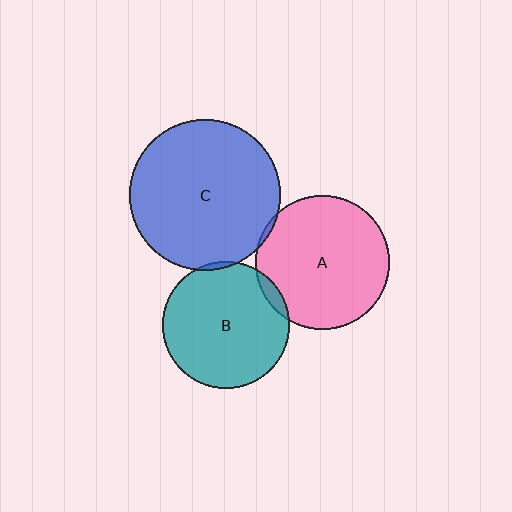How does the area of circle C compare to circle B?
Approximately 1.4 times.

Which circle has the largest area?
Circle C (blue).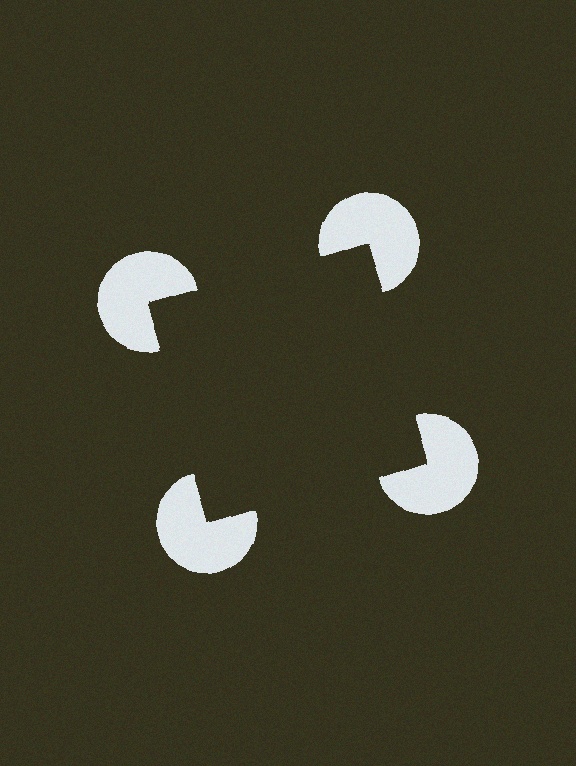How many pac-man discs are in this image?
There are 4 — one at each vertex of the illusory square.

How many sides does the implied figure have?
4 sides.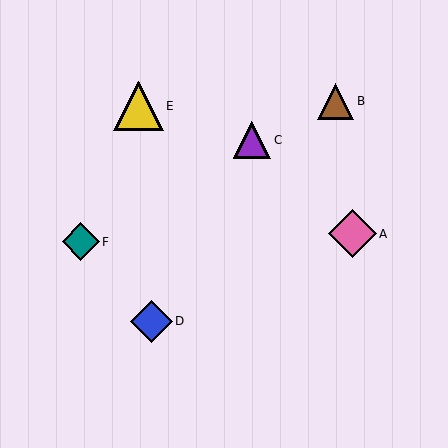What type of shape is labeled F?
Shape F is a teal diamond.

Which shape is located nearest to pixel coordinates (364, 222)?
The pink diamond (labeled A) at (352, 234) is nearest to that location.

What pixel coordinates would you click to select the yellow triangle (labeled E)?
Click at (138, 106) to select the yellow triangle E.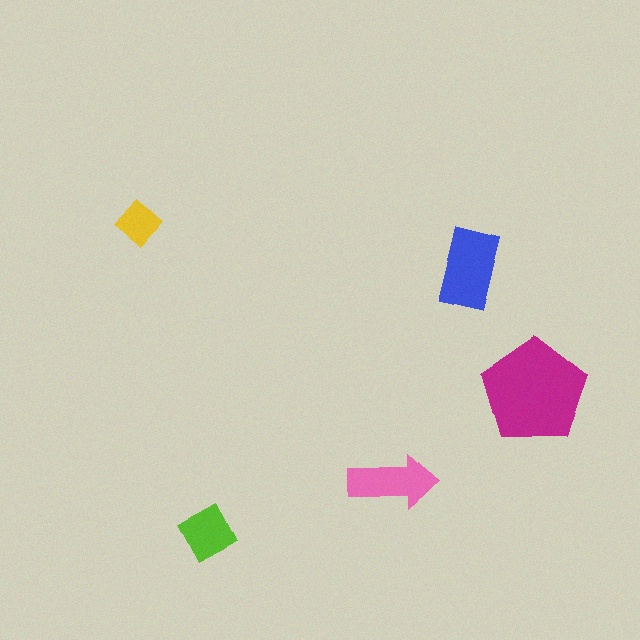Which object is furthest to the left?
The yellow diamond is leftmost.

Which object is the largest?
The magenta pentagon.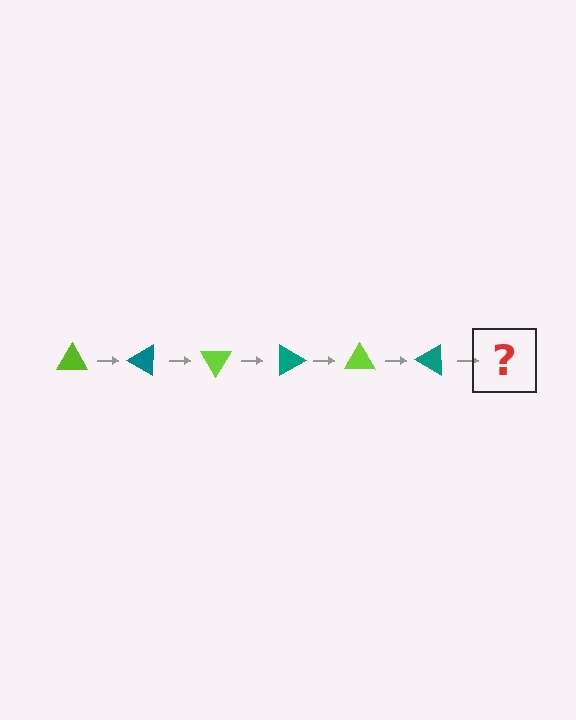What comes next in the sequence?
The next element should be a lime triangle, rotated 180 degrees from the start.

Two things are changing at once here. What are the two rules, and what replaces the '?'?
The two rules are that it rotates 30 degrees each step and the color cycles through lime and teal. The '?' should be a lime triangle, rotated 180 degrees from the start.